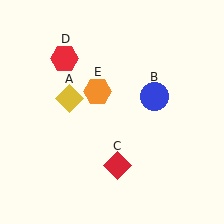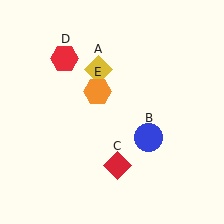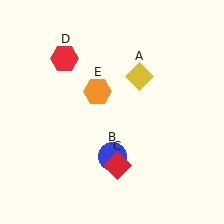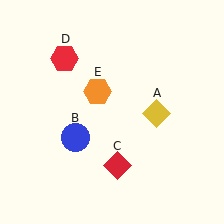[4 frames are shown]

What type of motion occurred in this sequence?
The yellow diamond (object A), blue circle (object B) rotated clockwise around the center of the scene.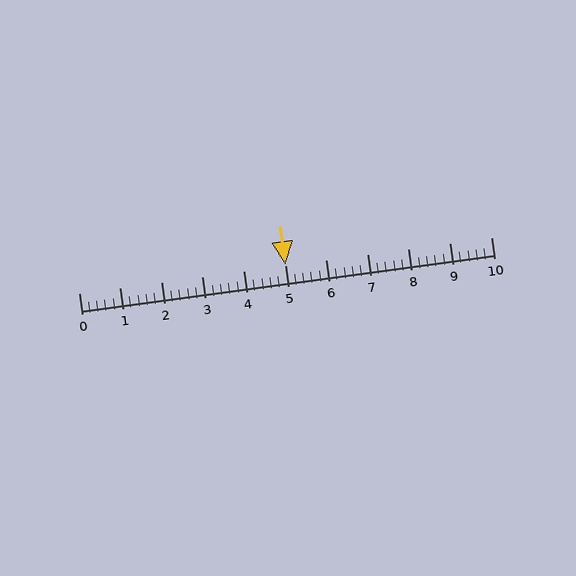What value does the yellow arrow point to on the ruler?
The yellow arrow points to approximately 5.0.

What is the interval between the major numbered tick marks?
The major tick marks are spaced 1 units apart.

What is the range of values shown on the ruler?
The ruler shows values from 0 to 10.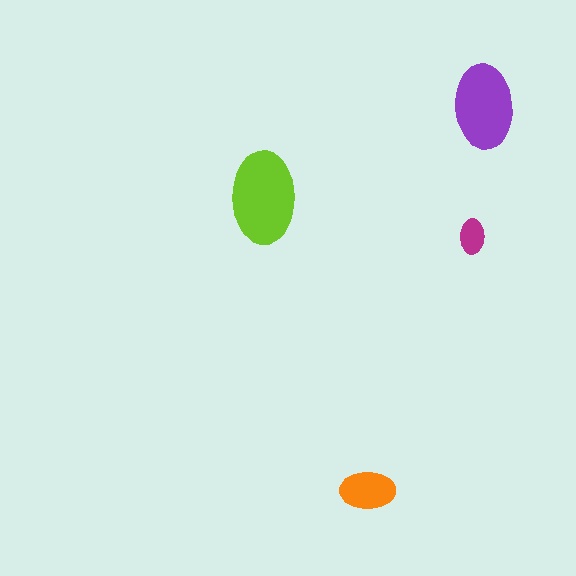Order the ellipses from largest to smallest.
the lime one, the purple one, the orange one, the magenta one.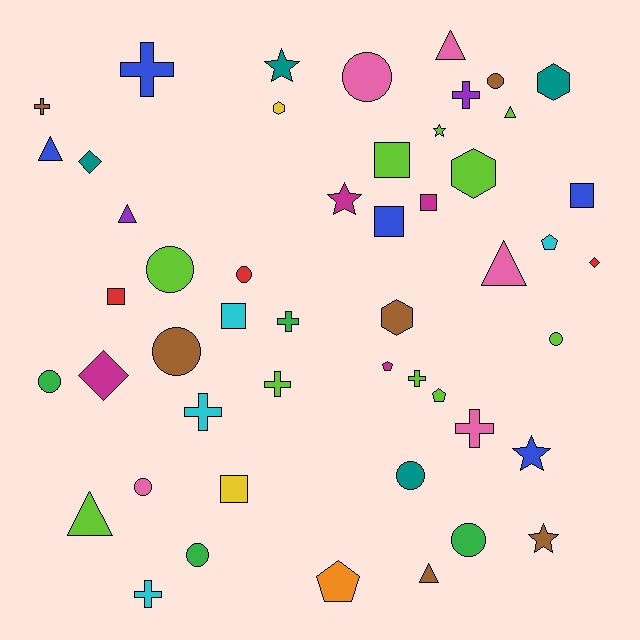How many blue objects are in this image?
There are 5 blue objects.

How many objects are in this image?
There are 50 objects.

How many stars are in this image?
There are 5 stars.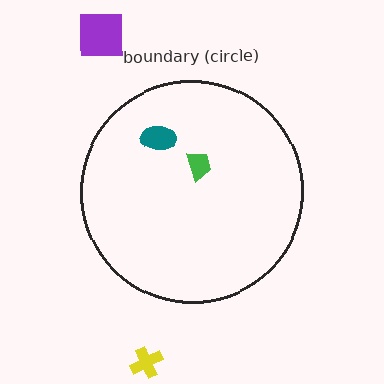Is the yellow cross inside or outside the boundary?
Outside.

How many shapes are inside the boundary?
2 inside, 2 outside.